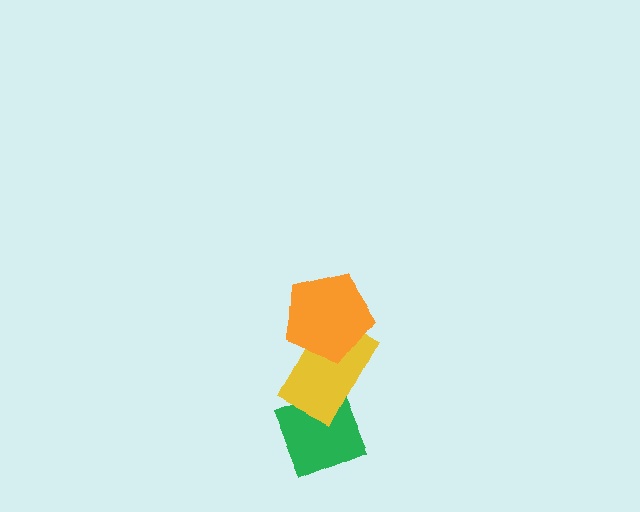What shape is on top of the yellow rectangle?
The orange pentagon is on top of the yellow rectangle.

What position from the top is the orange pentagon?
The orange pentagon is 1st from the top.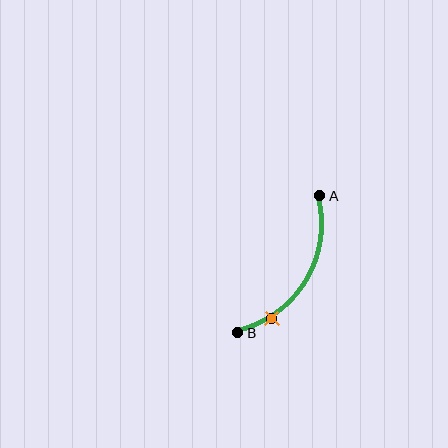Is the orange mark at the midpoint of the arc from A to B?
No. The orange mark lies on the arc but is closer to endpoint B. The arc midpoint would be at the point on the curve equidistant along the arc from both A and B.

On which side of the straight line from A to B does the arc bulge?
The arc bulges to the right of the straight line connecting A and B.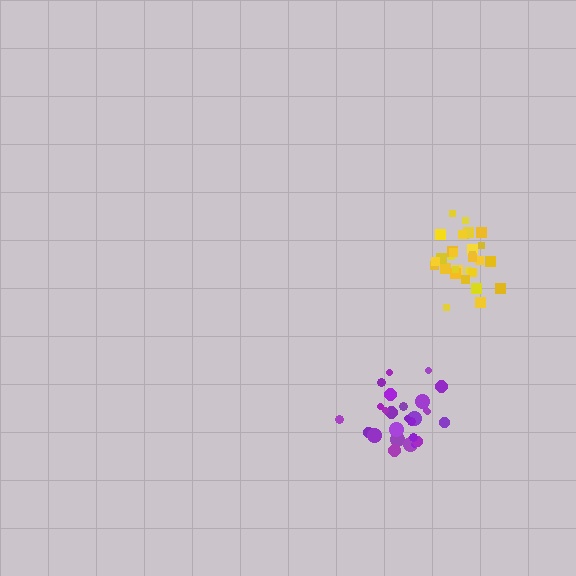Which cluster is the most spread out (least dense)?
Yellow.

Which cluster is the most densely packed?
Purple.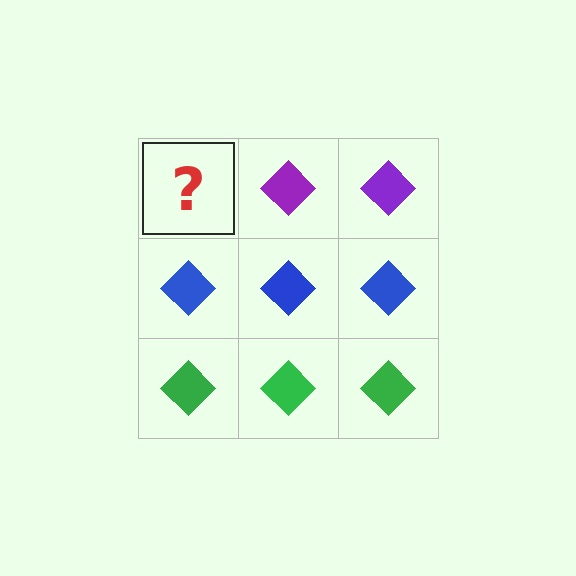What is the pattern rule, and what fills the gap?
The rule is that each row has a consistent color. The gap should be filled with a purple diamond.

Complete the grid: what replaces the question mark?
The question mark should be replaced with a purple diamond.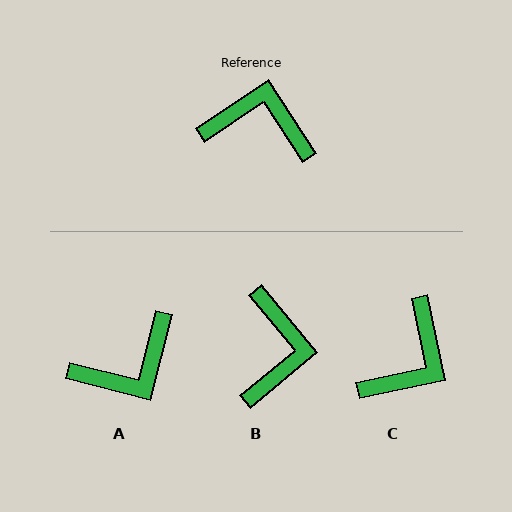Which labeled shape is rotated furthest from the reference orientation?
A, about 138 degrees away.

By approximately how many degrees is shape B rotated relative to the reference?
Approximately 84 degrees clockwise.